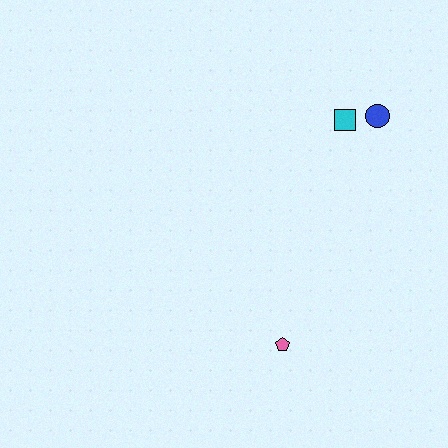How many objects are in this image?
There are 3 objects.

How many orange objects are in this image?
There are no orange objects.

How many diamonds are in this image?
There are no diamonds.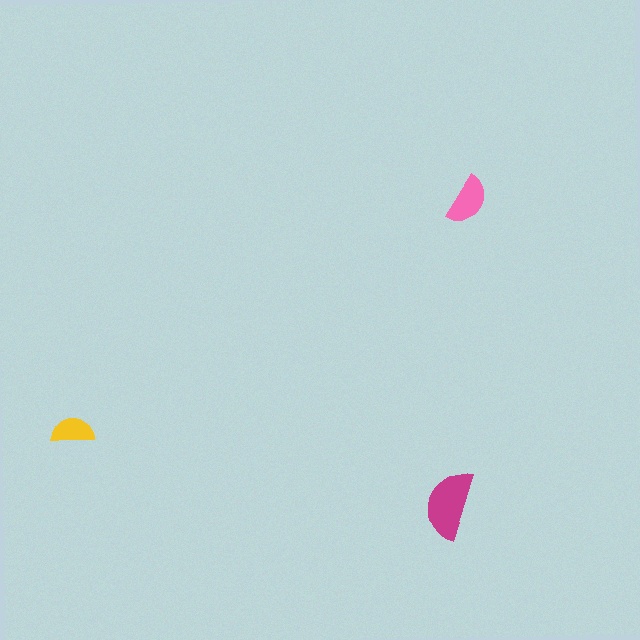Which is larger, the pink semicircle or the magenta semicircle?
The magenta one.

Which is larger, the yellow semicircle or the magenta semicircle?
The magenta one.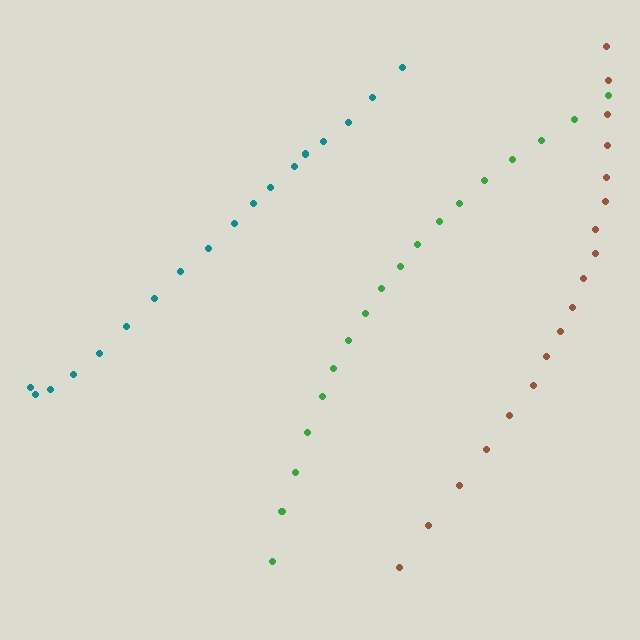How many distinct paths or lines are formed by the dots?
There are 3 distinct paths.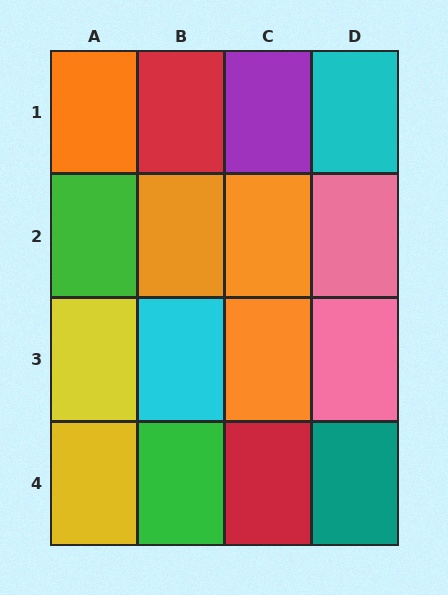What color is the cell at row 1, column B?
Red.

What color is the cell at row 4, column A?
Yellow.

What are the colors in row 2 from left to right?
Green, orange, orange, pink.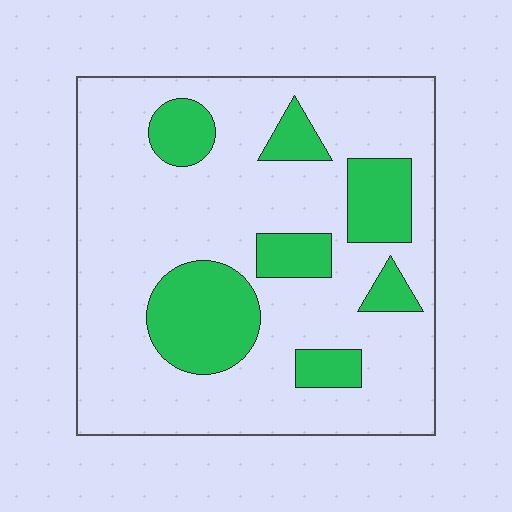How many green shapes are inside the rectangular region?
7.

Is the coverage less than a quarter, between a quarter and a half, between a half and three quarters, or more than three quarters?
Less than a quarter.